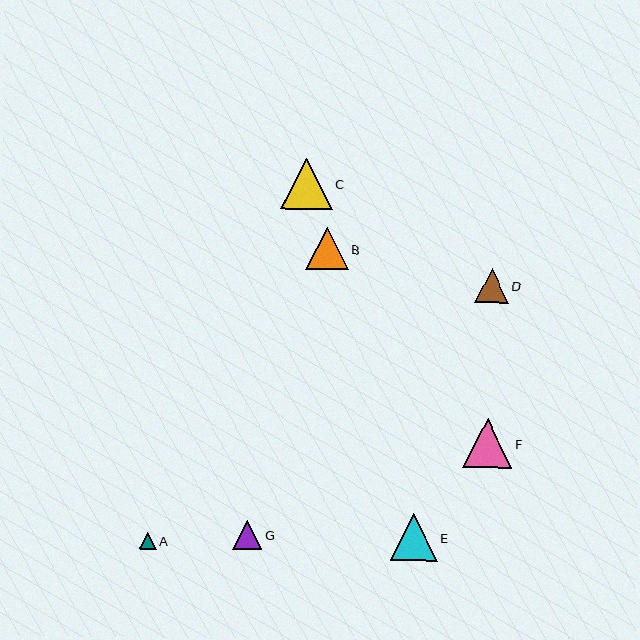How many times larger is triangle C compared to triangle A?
Triangle C is approximately 3.2 times the size of triangle A.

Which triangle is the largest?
Triangle C is the largest with a size of approximately 52 pixels.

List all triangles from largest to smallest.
From largest to smallest: C, F, E, B, D, G, A.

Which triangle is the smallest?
Triangle A is the smallest with a size of approximately 16 pixels.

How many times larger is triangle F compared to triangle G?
Triangle F is approximately 1.7 times the size of triangle G.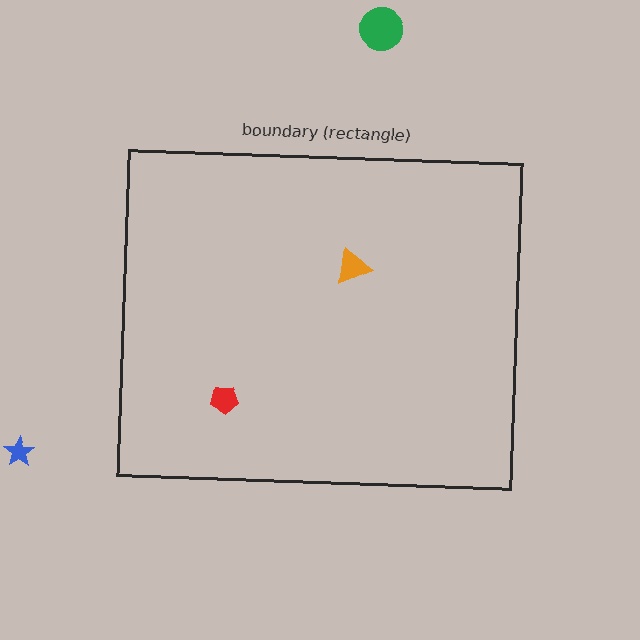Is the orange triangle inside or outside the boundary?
Inside.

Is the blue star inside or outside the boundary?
Outside.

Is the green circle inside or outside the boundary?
Outside.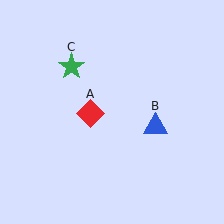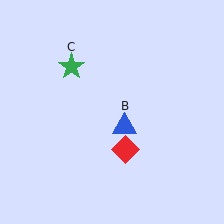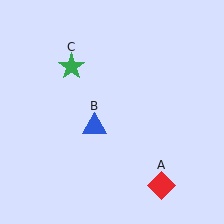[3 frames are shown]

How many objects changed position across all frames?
2 objects changed position: red diamond (object A), blue triangle (object B).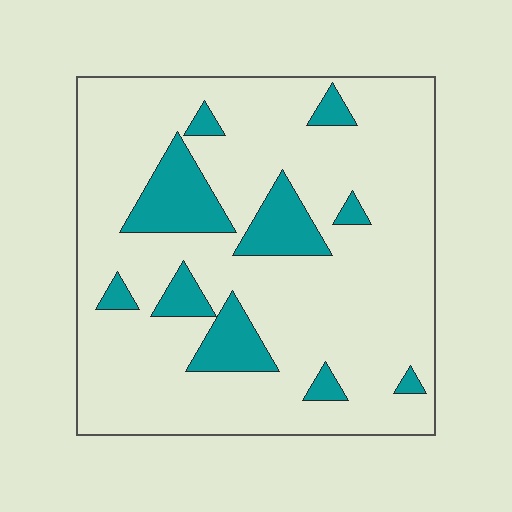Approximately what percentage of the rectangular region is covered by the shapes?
Approximately 15%.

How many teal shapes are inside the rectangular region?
10.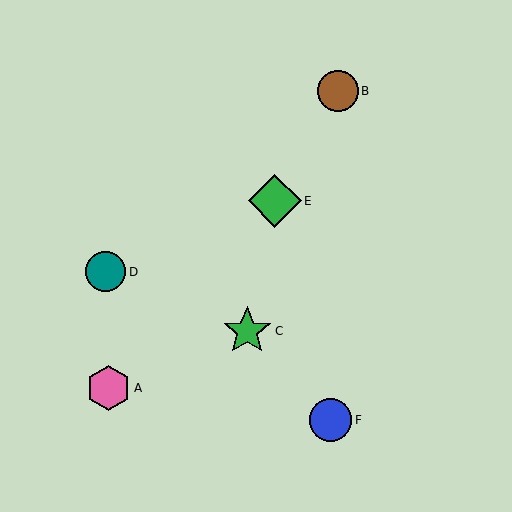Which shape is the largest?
The green diamond (labeled E) is the largest.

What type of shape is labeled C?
Shape C is a green star.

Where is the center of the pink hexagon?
The center of the pink hexagon is at (109, 388).